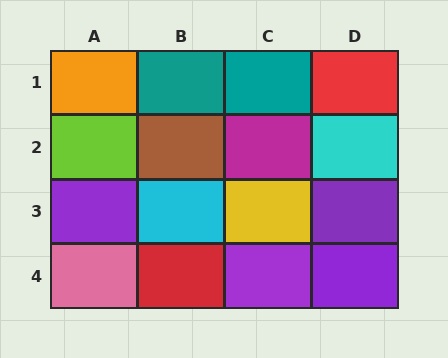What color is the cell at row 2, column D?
Cyan.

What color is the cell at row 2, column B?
Brown.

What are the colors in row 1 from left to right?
Orange, teal, teal, red.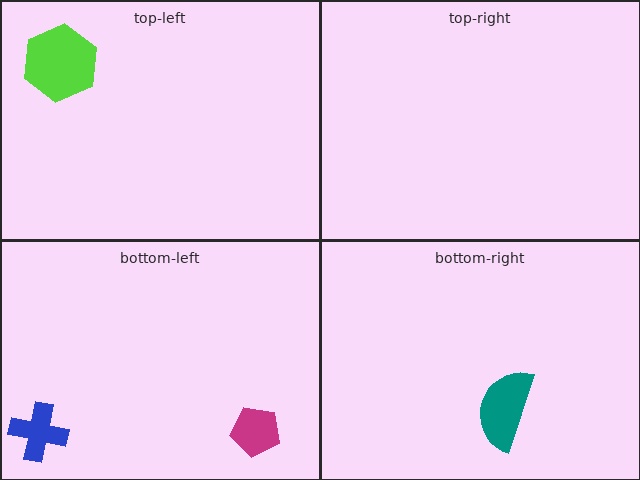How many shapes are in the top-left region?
1.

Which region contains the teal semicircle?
The bottom-right region.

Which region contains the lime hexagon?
The top-left region.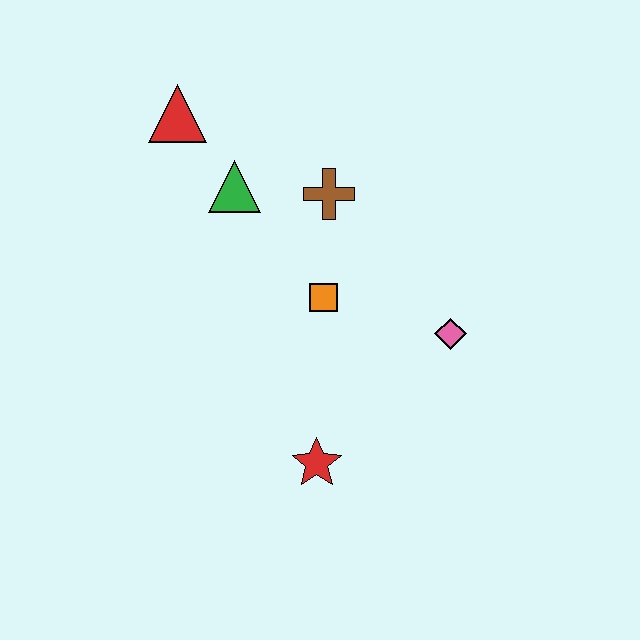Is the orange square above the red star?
Yes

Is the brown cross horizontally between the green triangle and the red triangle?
No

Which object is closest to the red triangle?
The green triangle is closest to the red triangle.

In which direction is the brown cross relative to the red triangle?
The brown cross is to the right of the red triangle.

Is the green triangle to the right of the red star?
No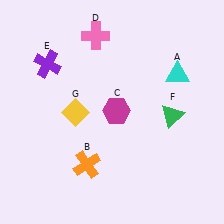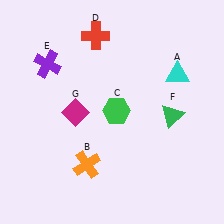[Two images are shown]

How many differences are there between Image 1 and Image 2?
There are 3 differences between the two images.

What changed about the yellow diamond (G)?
In Image 1, G is yellow. In Image 2, it changed to magenta.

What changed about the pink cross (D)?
In Image 1, D is pink. In Image 2, it changed to red.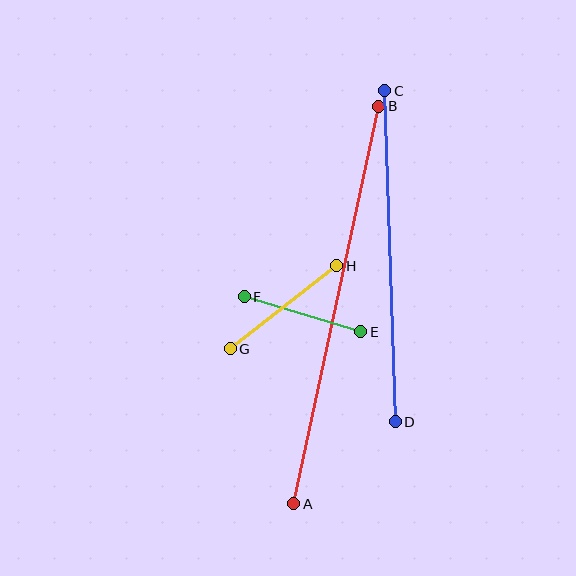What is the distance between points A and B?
The distance is approximately 407 pixels.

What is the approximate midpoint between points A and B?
The midpoint is at approximately (336, 305) pixels.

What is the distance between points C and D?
The distance is approximately 331 pixels.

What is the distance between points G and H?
The distance is approximately 135 pixels.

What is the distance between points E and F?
The distance is approximately 121 pixels.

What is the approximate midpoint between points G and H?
The midpoint is at approximately (284, 307) pixels.